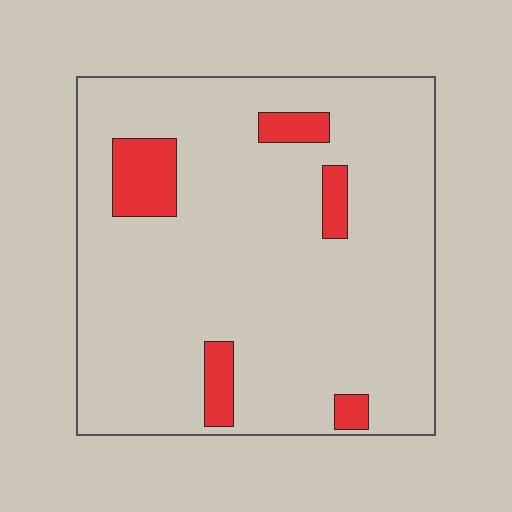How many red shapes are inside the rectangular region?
5.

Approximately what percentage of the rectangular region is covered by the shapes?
Approximately 10%.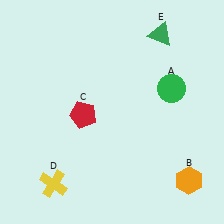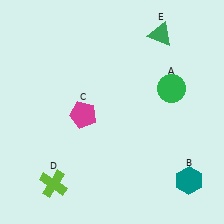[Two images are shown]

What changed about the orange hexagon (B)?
In Image 1, B is orange. In Image 2, it changed to teal.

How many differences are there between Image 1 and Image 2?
There are 3 differences between the two images.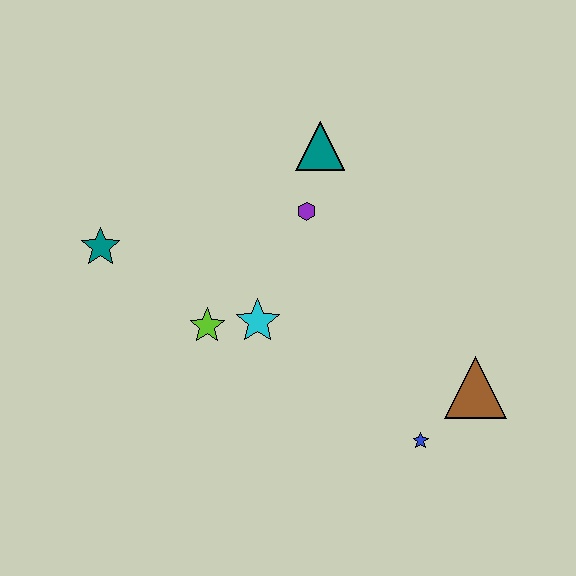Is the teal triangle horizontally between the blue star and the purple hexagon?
Yes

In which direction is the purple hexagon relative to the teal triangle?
The purple hexagon is below the teal triangle.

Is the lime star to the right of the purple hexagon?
No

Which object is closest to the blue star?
The brown triangle is closest to the blue star.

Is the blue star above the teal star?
No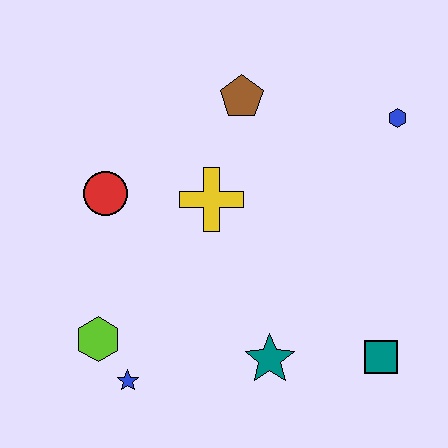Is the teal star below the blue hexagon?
Yes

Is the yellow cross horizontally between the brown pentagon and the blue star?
Yes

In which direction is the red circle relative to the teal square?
The red circle is to the left of the teal square.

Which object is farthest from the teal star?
The blue hexagon is farthest from the teal star.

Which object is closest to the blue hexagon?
The brown pentagon is closest to the blue hexagon.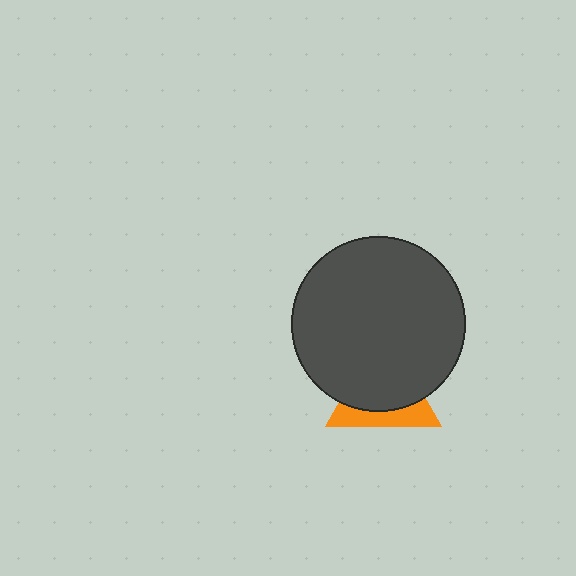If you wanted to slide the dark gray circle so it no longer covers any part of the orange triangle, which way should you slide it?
Slide it up — that is the most direct way to separate the two shapes.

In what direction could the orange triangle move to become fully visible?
The orange triangle could move down. That would shift it out from behind the dark gray circle entirely.